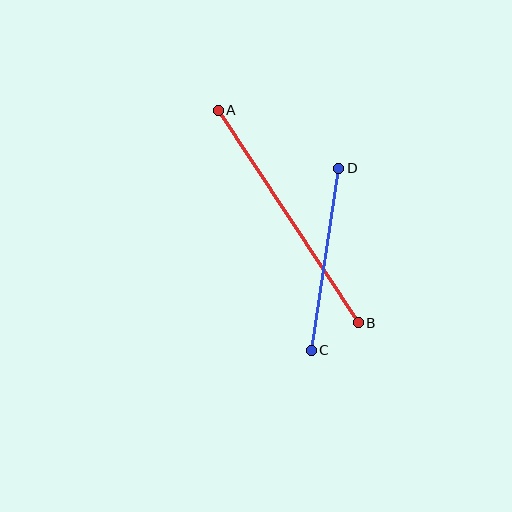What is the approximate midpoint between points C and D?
The midpoint is at approximately (325, 259) pixels.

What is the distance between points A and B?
The distance is approximately 255 pixels.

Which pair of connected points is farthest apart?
Points A and B are farthest apart.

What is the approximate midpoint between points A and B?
The midpoint is at approximately (288, 217) pixels.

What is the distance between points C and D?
The distance is approximately 184 pixels.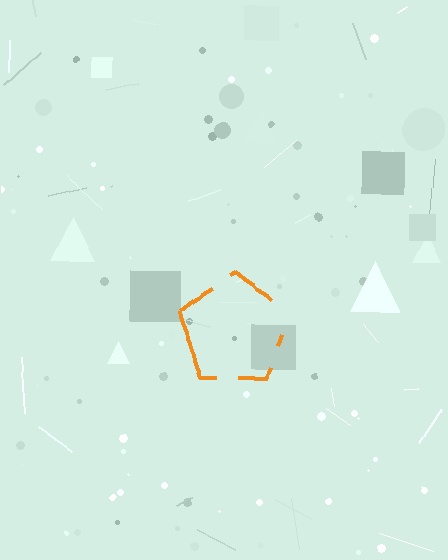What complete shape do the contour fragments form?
The contour fragments form a pentagon.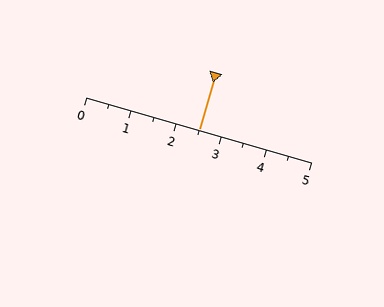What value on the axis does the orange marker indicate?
The marker indicates approximately 2.5.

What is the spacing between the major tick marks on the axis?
The major ticks are spaced 1 apart.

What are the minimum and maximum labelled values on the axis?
The axis runs from 0 to 5.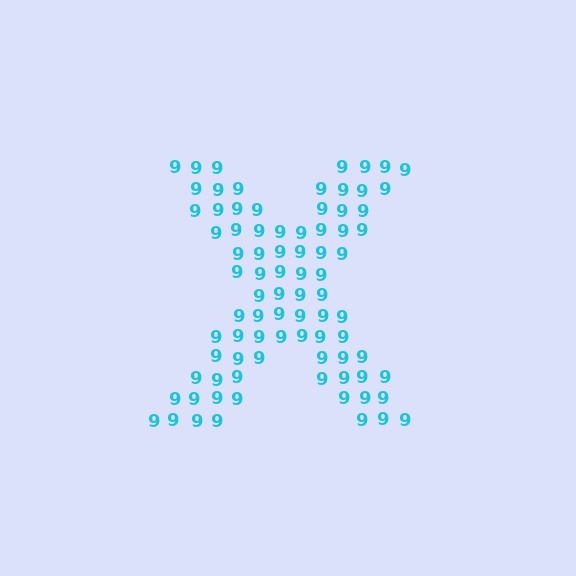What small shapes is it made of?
It is made of small digit 9's.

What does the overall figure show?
The overall figure shows the letter X.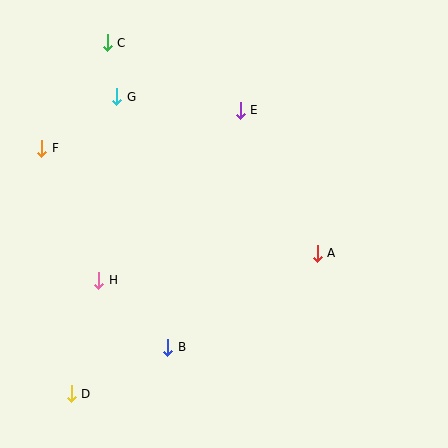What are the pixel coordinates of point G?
Point G is at (117, 97).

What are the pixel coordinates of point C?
Point C is at (107, 43).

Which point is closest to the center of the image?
Point A at (317, 253) is closest to the center.